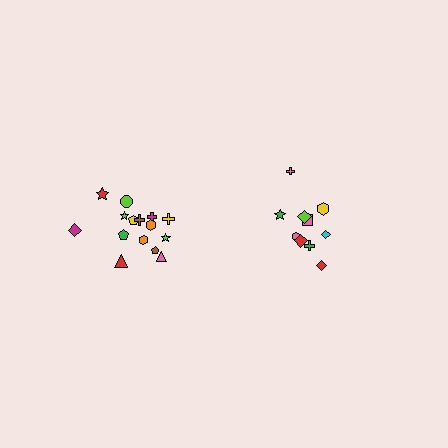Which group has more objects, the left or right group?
The left group.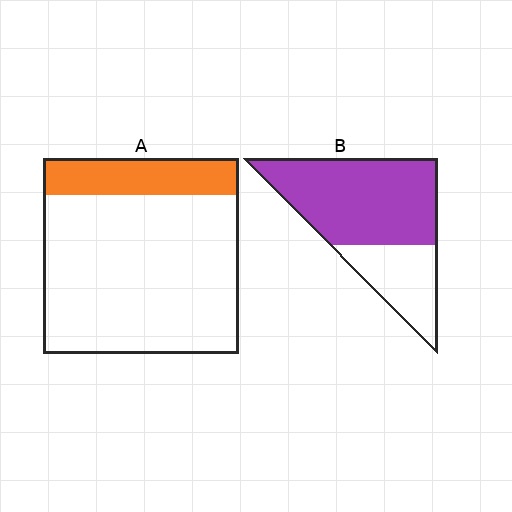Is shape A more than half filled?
No.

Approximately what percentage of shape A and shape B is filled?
A is approximately 20% and B is approximately 70%.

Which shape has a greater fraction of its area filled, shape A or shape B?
Shape B.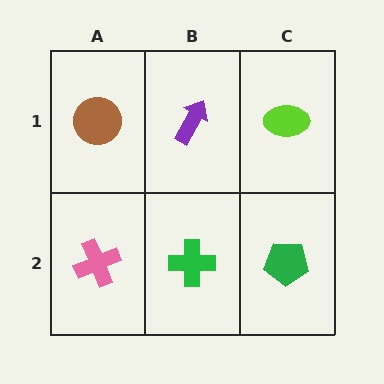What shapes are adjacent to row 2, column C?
A lime ellipse (row 1, column C), a green cross (row 2, column B).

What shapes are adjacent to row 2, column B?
A purple arrow (row 1, column B), a pink cross (row 2, column A), a green pentagon (row 2, column C).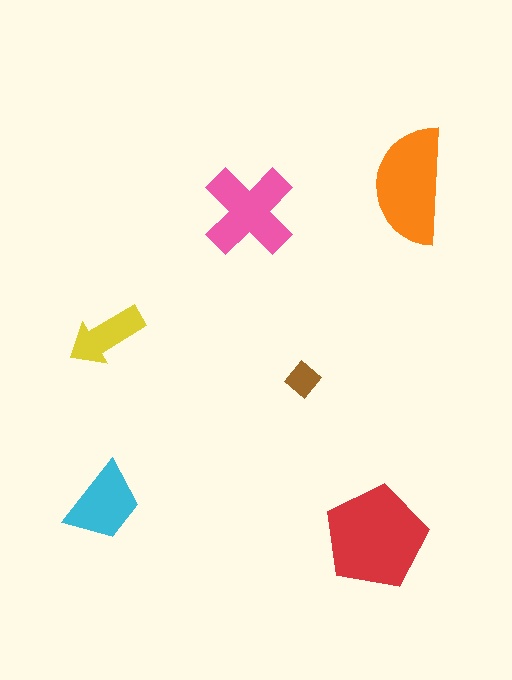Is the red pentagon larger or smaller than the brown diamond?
Larger.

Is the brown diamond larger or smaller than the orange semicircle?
Smaller.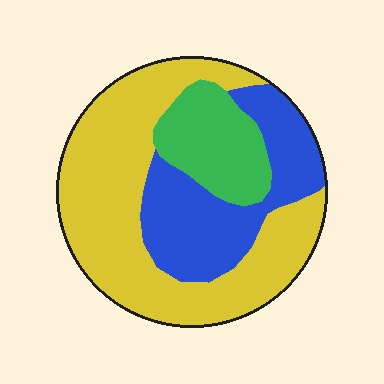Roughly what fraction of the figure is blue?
Blue takes up between a sixth and a third of the figure.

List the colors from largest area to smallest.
From largest to smallest: yellow, blue, green.